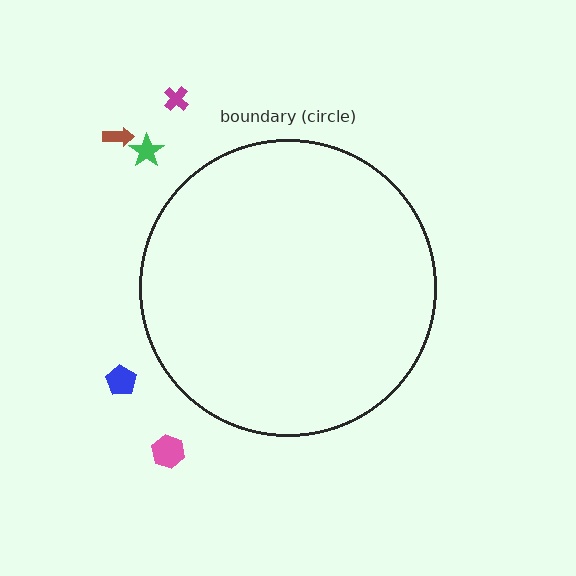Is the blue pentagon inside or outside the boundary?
Outside.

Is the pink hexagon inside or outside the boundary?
Outside.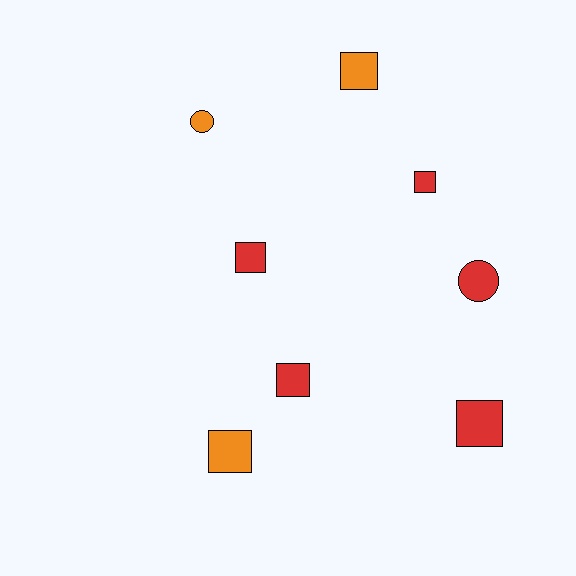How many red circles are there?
There is 1 red circle.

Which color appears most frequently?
Red, with 5 objects.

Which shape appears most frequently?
Square, with 6 objects.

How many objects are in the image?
There are 8 objects.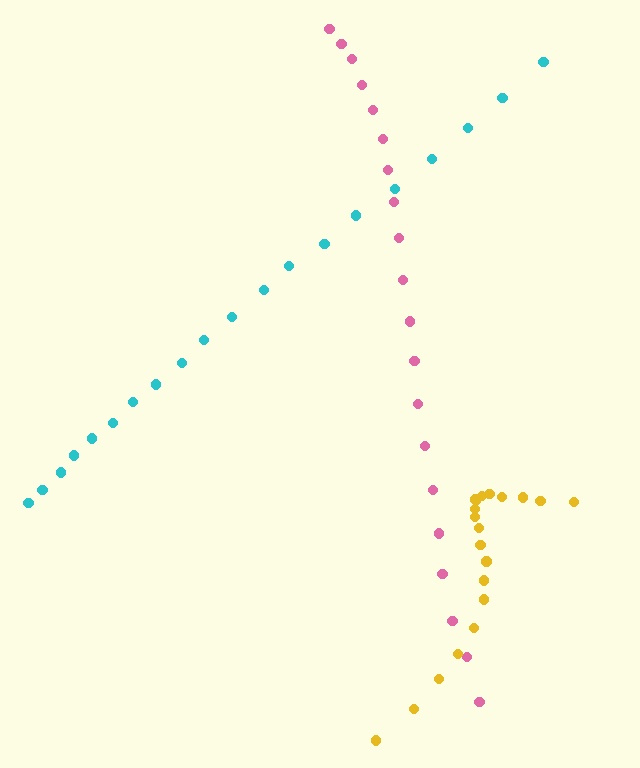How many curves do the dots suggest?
There are 3 distinct paths.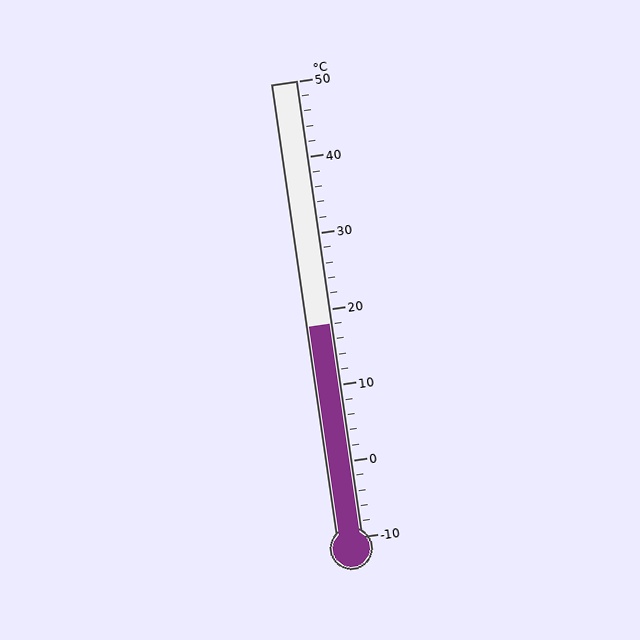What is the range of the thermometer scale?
The thermometer scale ranges from -10°C to 50°C.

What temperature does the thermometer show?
The thermometer shows approximately 18°C.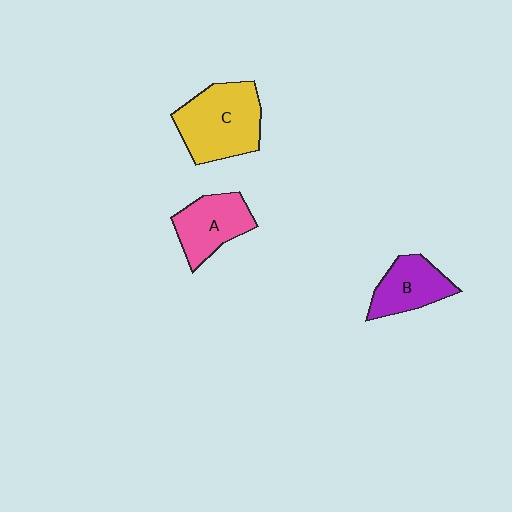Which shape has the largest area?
Shape C (yellow).